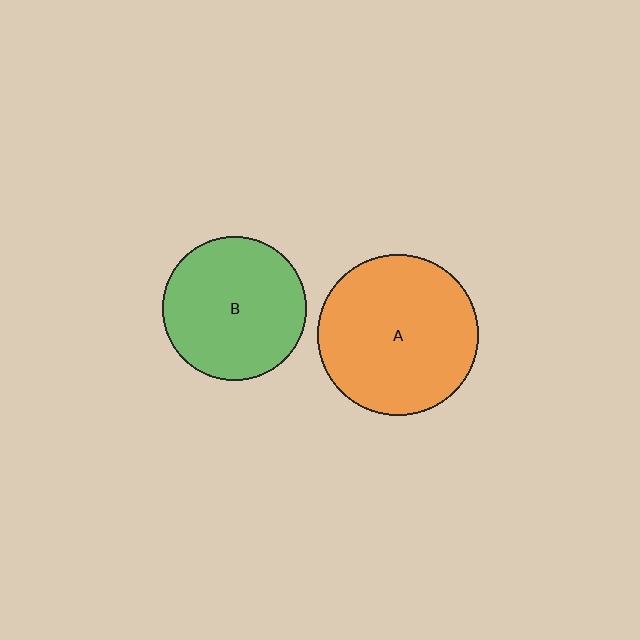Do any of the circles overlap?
No, none of the circles overlap.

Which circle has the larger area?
Circle A (orange).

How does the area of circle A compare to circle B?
Approximately 1.2 times.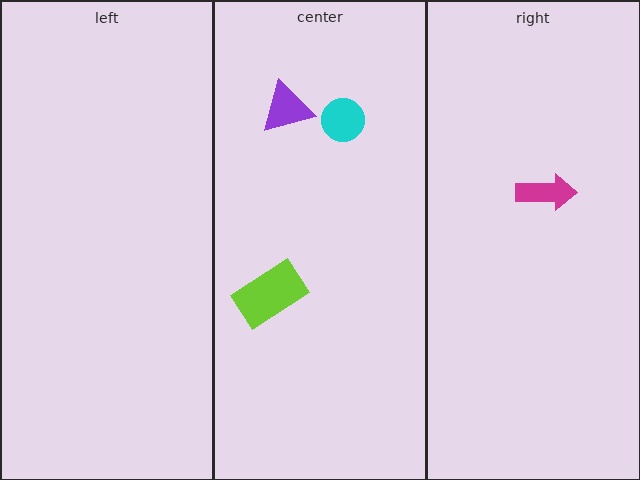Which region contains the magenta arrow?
The right region.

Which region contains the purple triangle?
The center region.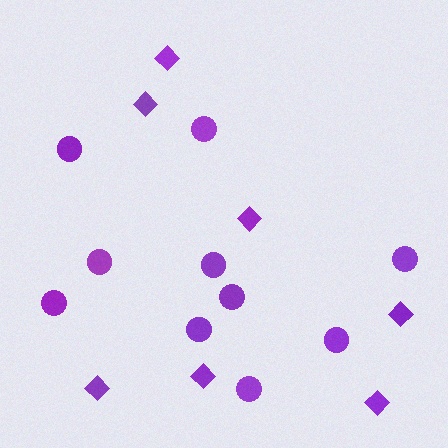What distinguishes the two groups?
There are 2 groups: one group of circles (10) and one group of diamonds (7).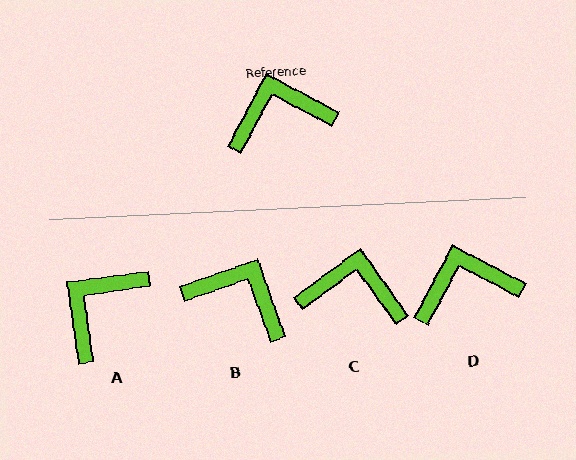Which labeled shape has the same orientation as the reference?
D.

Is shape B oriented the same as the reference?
No, it is off by about 43 degrees.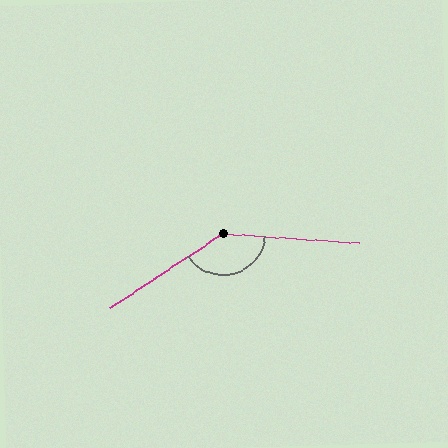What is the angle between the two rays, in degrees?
Approximately 143 degrees.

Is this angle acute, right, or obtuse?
It is obtuse.